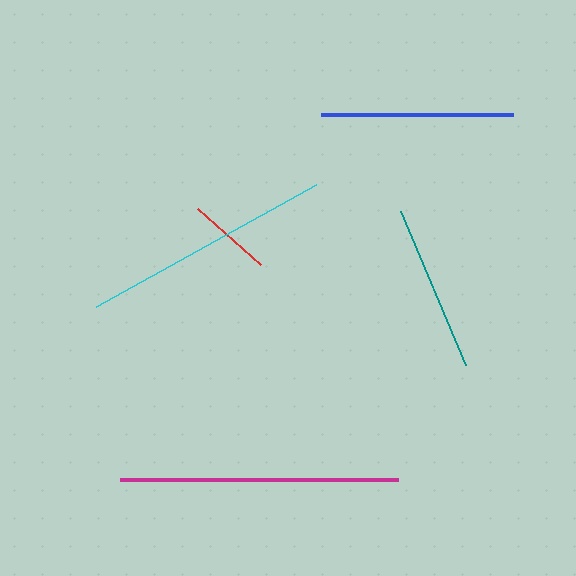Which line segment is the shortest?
The red line is the shortest at approximately 85 pixels.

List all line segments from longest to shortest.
From longest to shortest: magenta, cyan, blue, teal, red.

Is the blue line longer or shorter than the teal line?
The blue line is longer than the teal line.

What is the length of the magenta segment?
The magenta segment is approximately 278 pixels long.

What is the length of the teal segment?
The teal segment is approximately 167 pixels long.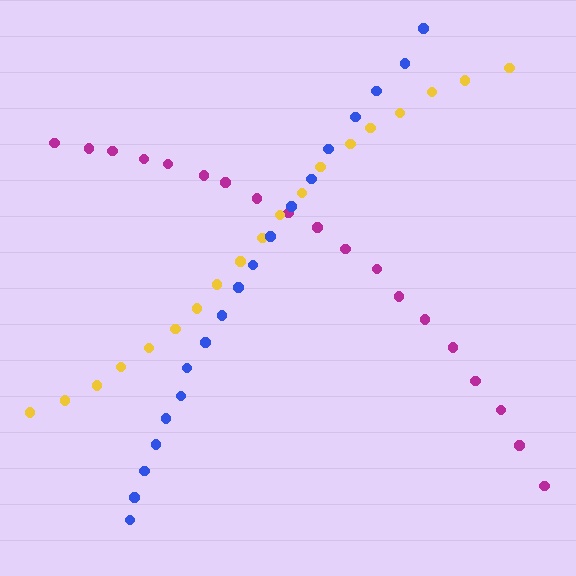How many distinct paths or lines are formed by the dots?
There are 3 distinct paths.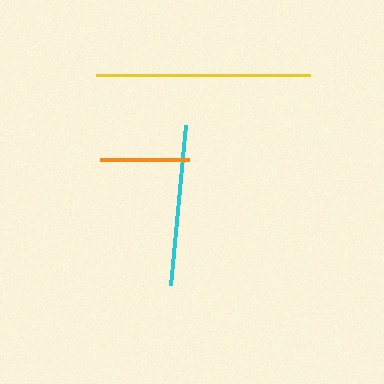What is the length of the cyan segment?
The cyan segment is approximately 161 pixels long.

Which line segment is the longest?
The yellow line is the longest at approximately 214 pixels.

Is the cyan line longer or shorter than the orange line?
The cyan line is longer than the orange line.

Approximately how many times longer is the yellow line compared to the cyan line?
The yellow line is approximately 1.3 times the length of the cyan line.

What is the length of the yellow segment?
The yellow segment is approximately 214 pixels long.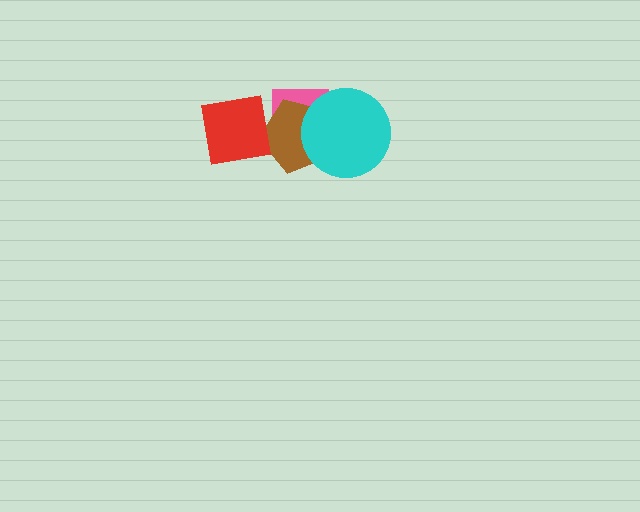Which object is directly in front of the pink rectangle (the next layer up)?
The brown pentagon is directly in front of the pink rectangle.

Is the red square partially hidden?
No, no other shape covers it.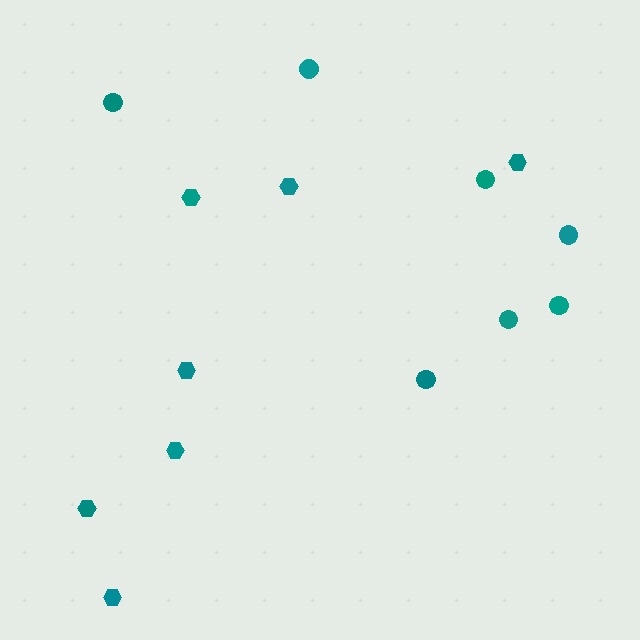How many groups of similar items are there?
There are 2 groups: one group of hexagons (7) and one group of circles (7).